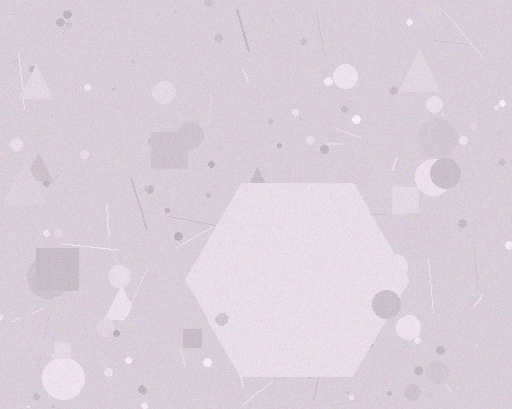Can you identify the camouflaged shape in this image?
The camouflaged shape is a hexagon.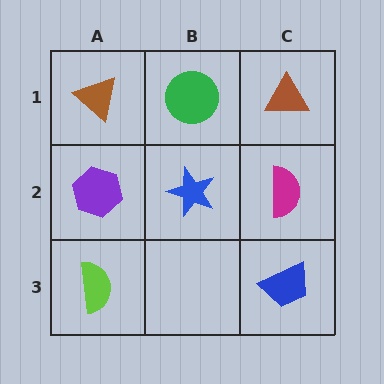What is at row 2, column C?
A magenta semicircle.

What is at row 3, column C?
A blue trapezoid.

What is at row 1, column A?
A brown triangle.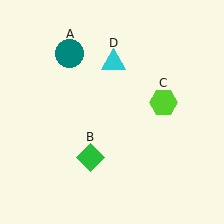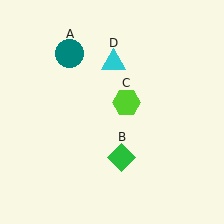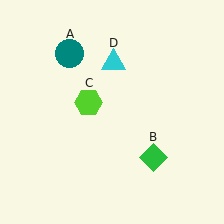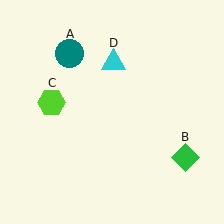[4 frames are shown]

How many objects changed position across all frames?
2 objects changed position: green diamond (object B), lime hexagon (object C).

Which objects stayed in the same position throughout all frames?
Teal circle (object A) and cyan triangle (object D) remained stationary.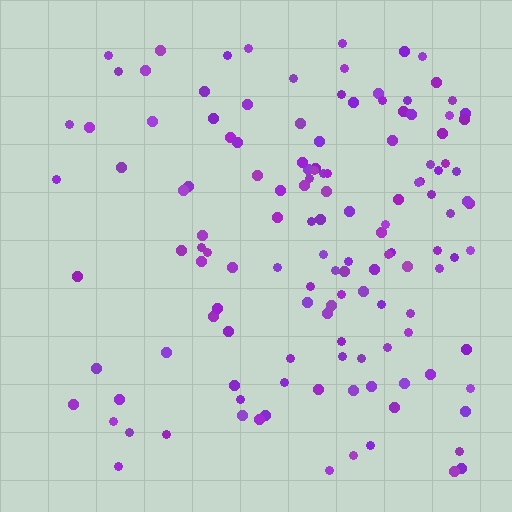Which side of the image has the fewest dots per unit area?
The left.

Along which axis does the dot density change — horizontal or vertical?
Horizontal.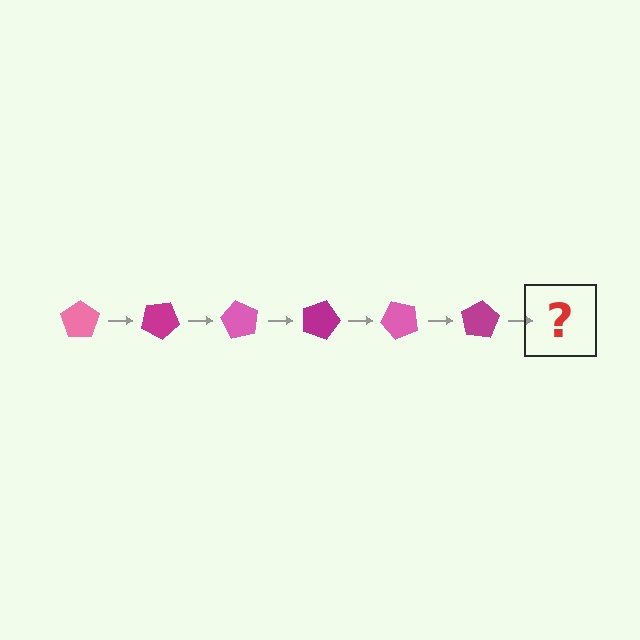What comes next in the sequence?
The next element should be a pink pentagon, rotated 180 degrees from the start.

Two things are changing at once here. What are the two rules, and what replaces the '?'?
The two rules are that it rotates 30 degrees each step and the color cycles through pink and magenta. The '?' should be a pink pentagon, rotated 180 degrees from the start.